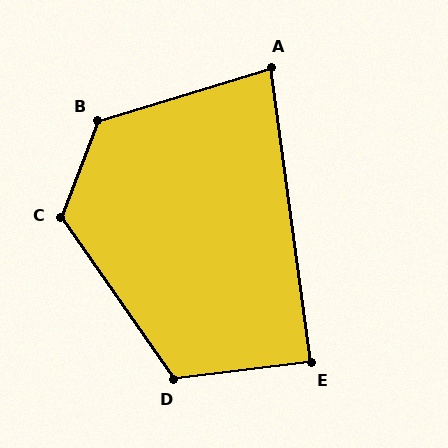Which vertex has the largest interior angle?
B, at approximately 128 degrees.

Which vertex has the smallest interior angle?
A, at approximately 81 degrees.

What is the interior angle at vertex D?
Approximately 118 degrees (obtuse).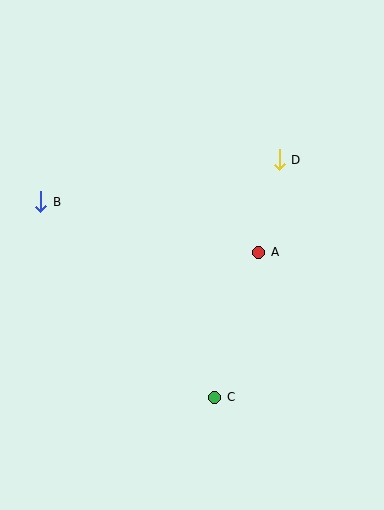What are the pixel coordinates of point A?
Point A is at (259, 252).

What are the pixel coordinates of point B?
Point B is at (41, 202).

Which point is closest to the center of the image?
Point A at (259, 252) is closest to the center.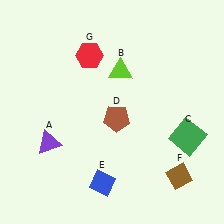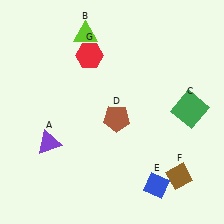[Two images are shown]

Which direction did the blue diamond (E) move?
The blue diamond (E) moved right.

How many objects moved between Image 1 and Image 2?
3 objects moved between the two images.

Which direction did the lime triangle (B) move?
The lime triangle (B) moved up.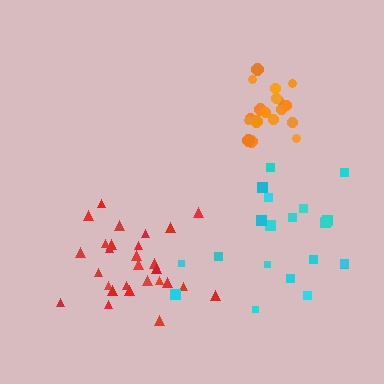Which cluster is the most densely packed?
Orange.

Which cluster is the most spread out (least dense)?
Cyan.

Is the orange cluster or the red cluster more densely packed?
Orange.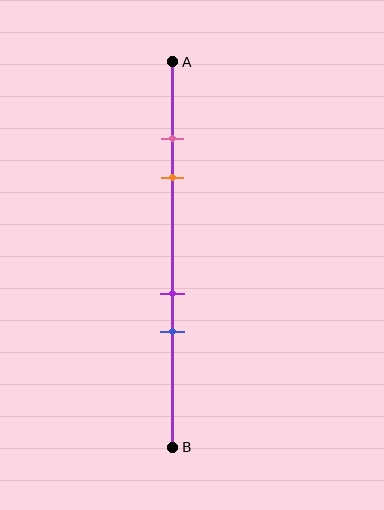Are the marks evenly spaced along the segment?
No, the marks are not evenly spaced.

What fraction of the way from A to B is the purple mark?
The purple mark is approximately 60% (0.6) of the way from A to B.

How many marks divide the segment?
There are 4 marks dividing the segment.